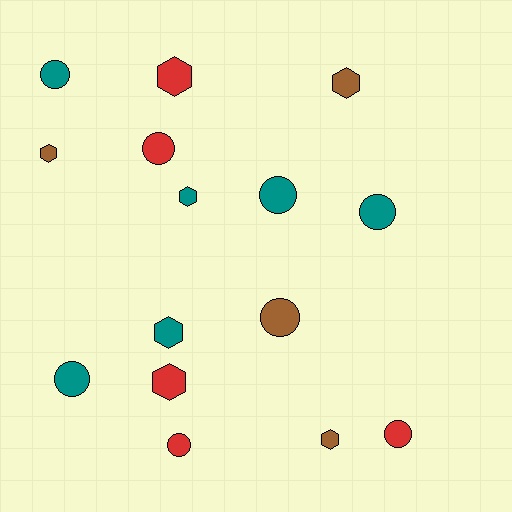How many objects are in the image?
There are 15 objects.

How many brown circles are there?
There is 1 brown circle.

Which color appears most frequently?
Teal, with 6 objects.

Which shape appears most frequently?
Circle, with 8 objects.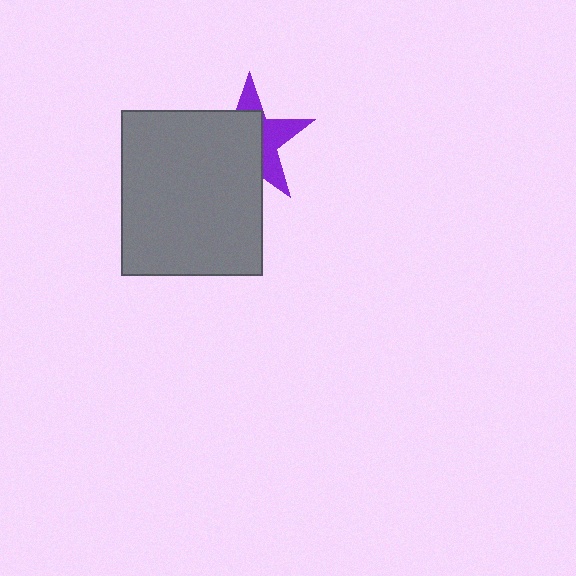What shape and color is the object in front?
The object in front is a gray rectangle.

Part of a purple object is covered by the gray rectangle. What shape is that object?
It is a star.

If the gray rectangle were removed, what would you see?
You would see the complete purple star.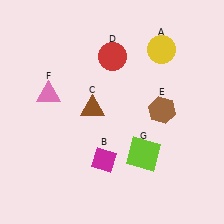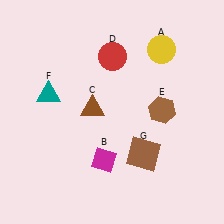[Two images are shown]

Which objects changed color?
F changed from pink to teal. G changed from lime to brown.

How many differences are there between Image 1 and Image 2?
There are 2 differences between the two images.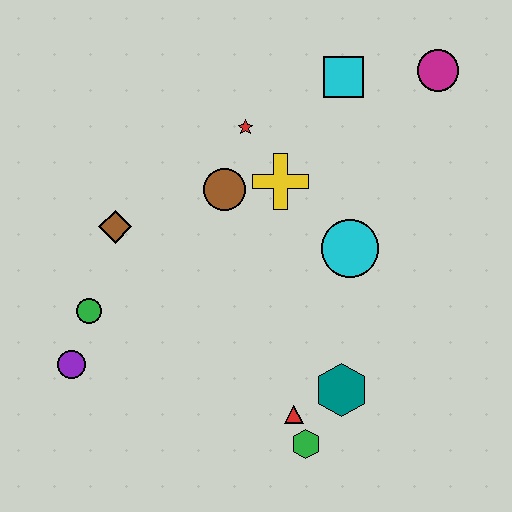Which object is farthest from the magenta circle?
The purple circle is farthest from the magenta circle.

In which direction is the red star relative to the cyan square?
The red star is to the left of the cyan square.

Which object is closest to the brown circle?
The yellow cross is closest to the brown circle.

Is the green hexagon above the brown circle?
No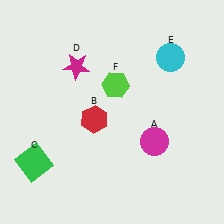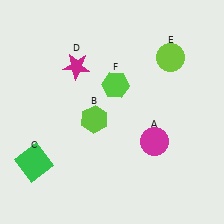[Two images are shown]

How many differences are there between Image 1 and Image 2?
There are 2 differences between the two images.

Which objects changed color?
B changed from red to lime. E changed from cyan to lime.